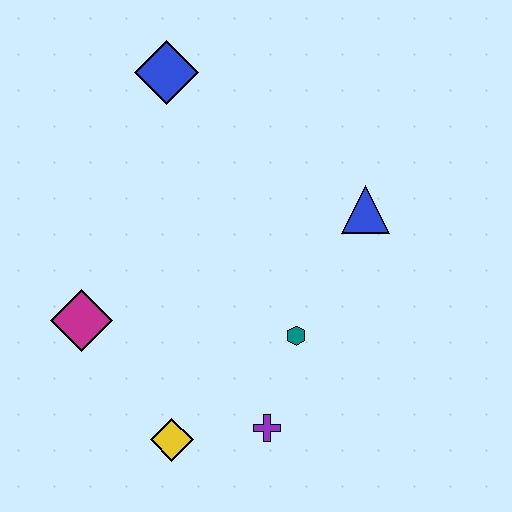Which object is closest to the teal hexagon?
The purple cross is closest to the teal hexagon.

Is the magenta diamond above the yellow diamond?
Yes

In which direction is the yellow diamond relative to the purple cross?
The yellow diamond is to the left of the purple cross.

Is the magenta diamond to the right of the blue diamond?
No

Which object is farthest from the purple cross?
The blue diamond is farthest from the purple cross.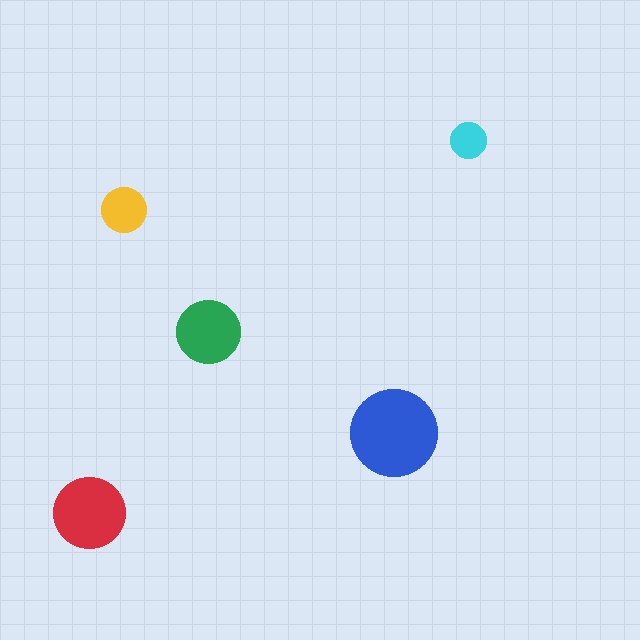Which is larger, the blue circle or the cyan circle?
The blue one.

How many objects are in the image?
There are 5 objects in the image.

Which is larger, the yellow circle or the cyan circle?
The yellow one.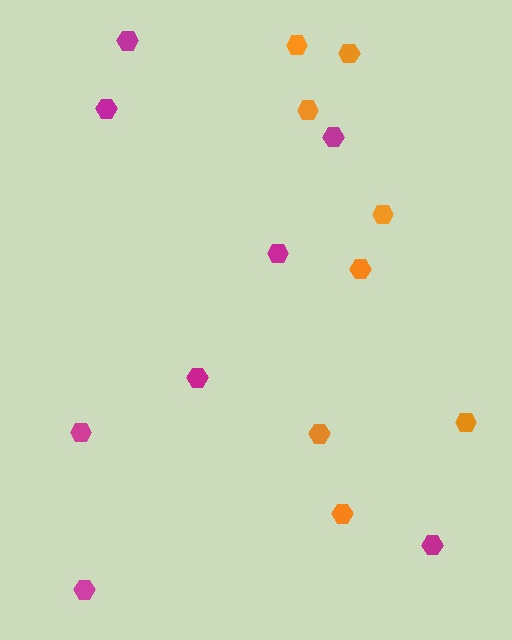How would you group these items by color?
There are 2 groups: one group of magenta hexagons (8) and one group of orange hexagons (8).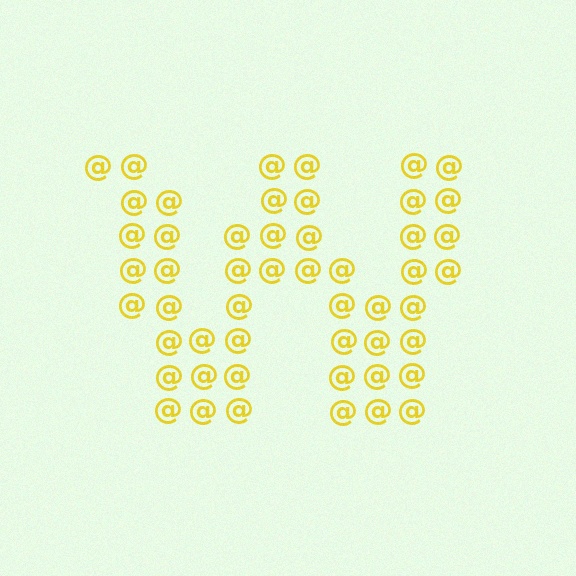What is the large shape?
The large shape is the letter W.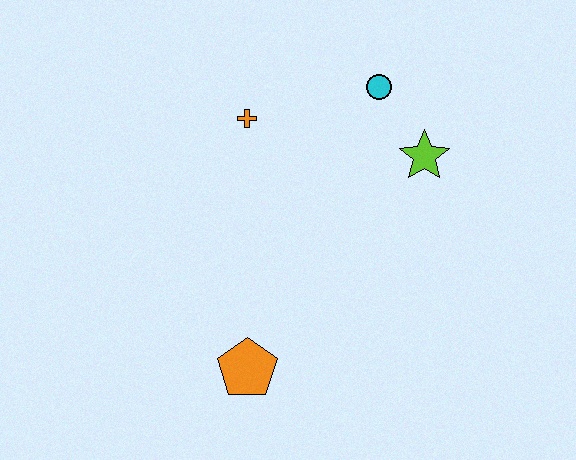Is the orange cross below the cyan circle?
Yes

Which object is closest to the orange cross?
The cyan circle is closest to the orange cross.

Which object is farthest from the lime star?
The orange pentagon is farthest from the lime star.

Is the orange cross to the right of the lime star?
No